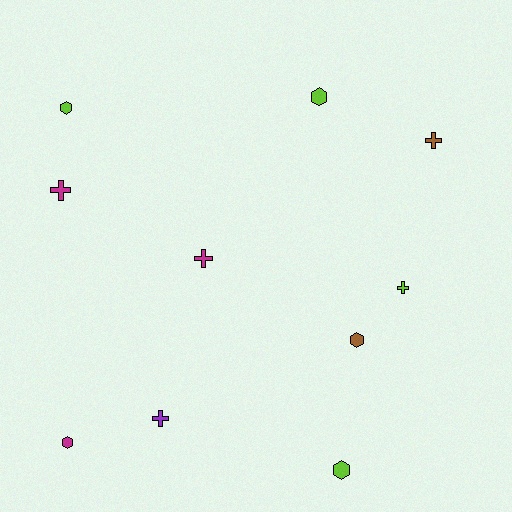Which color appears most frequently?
Lime, with 4 objects.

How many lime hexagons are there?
There are 3 lime hexagons.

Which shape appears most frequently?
Cross, with 5 objects.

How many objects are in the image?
There are 10 objects.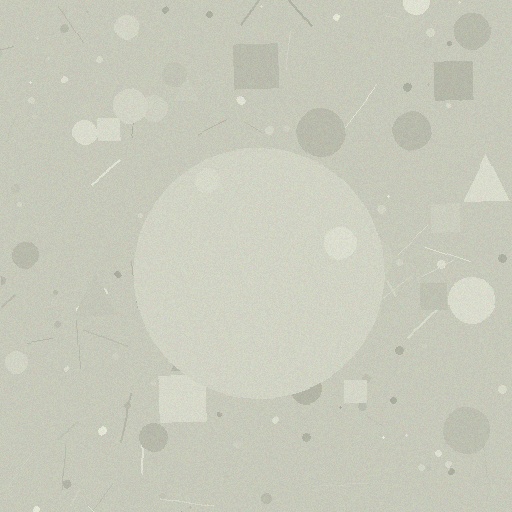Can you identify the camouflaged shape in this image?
The camouflaged shape is a circle.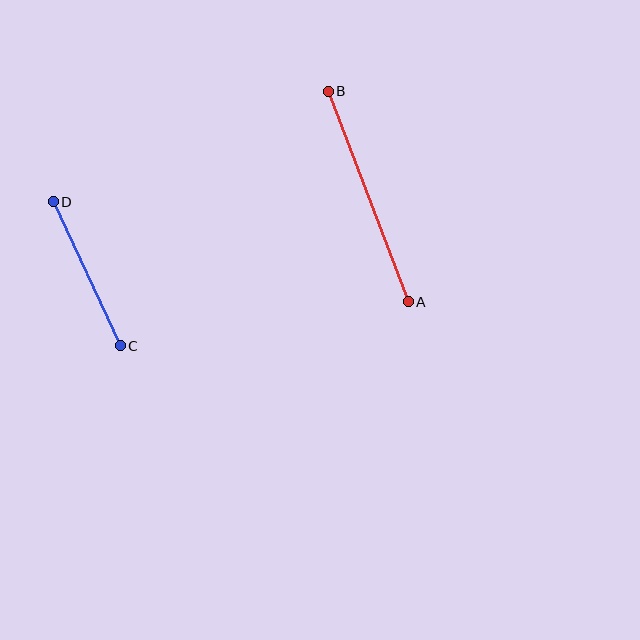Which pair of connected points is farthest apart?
Points A and B are farthest apart.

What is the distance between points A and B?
The distance is approximately 225 pixels.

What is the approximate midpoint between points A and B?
The midpoint is at approximately (368, 197) pixels.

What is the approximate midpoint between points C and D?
The midpoint is at approximately (87, 274) pixels.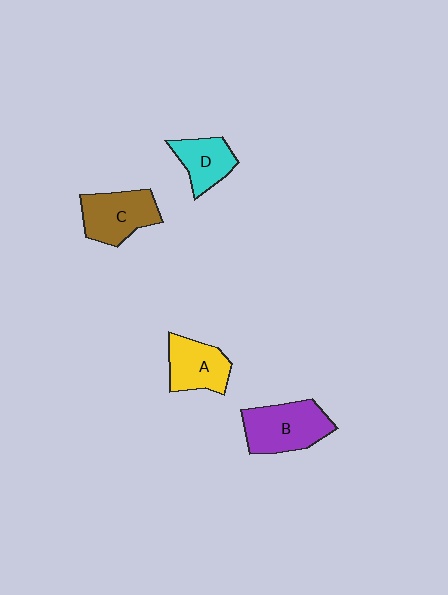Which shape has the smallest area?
Shape D (cyan).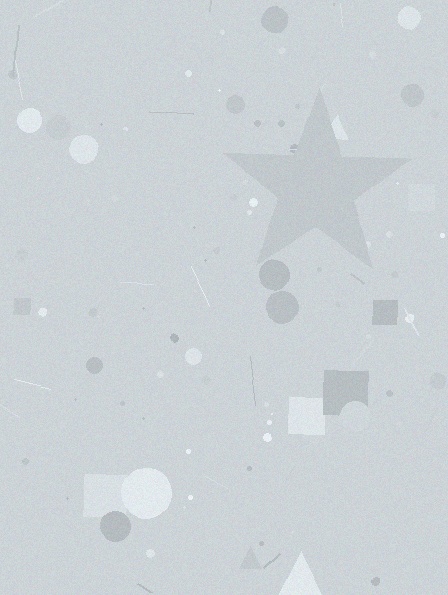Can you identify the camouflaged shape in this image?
The camouflaged shape is a star.